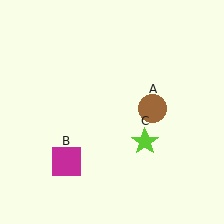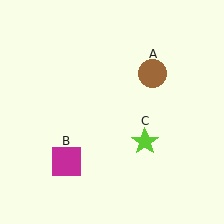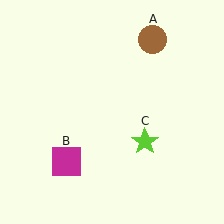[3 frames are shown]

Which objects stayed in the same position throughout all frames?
Magenta square (object B) and lime star (object C) remained stationary.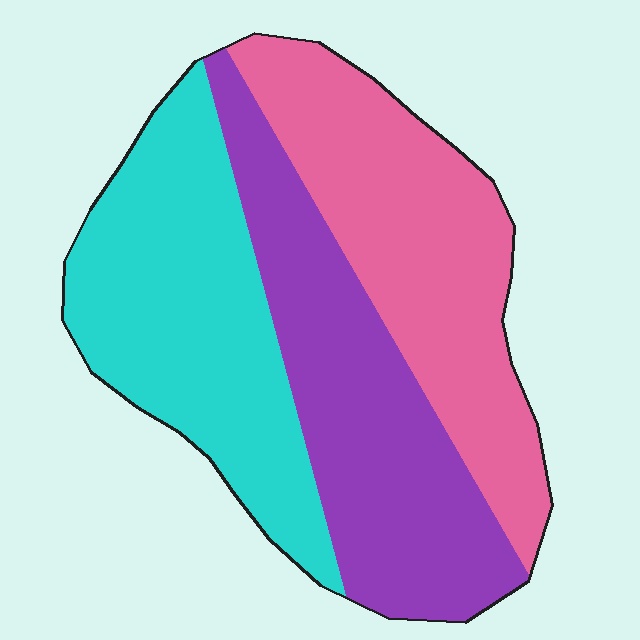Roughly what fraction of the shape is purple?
Purple takes up about one third (1/3) of the shape.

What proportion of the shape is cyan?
Cyan covers 34% of the shape.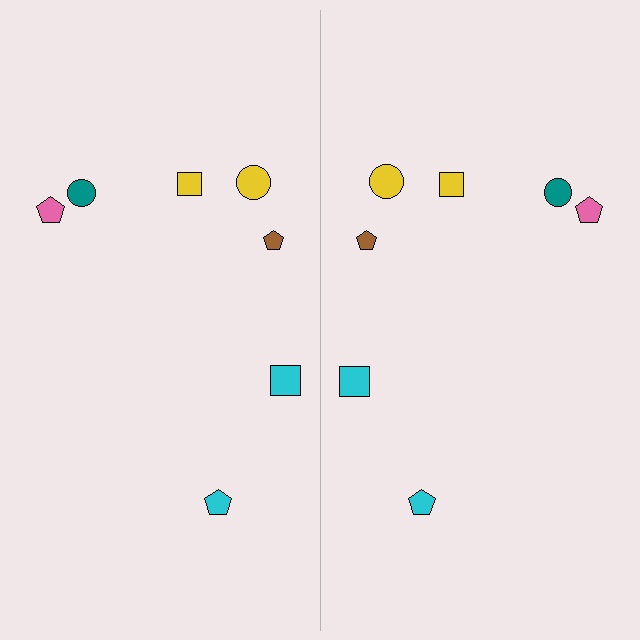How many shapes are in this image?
There are 14 shapes in this image.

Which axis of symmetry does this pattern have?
The pattern has a vertical axis of symmetry running through the center of the image.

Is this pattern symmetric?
Yes, this pattern has bilateral (reflection) symmetry.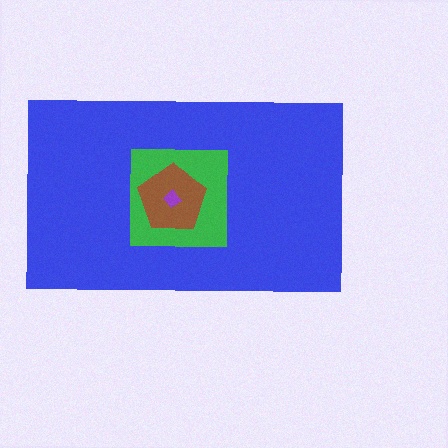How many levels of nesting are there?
4.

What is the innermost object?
The purple diamond.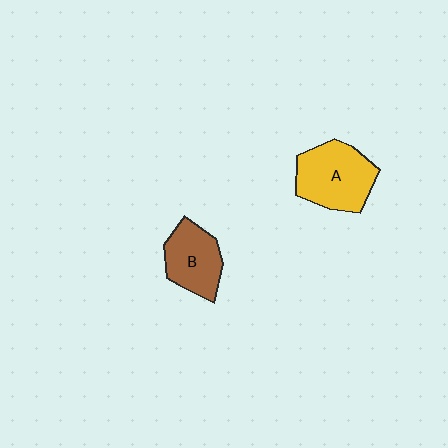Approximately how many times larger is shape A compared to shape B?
Approximately 1.3 times.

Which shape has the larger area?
Shape A (yellow).